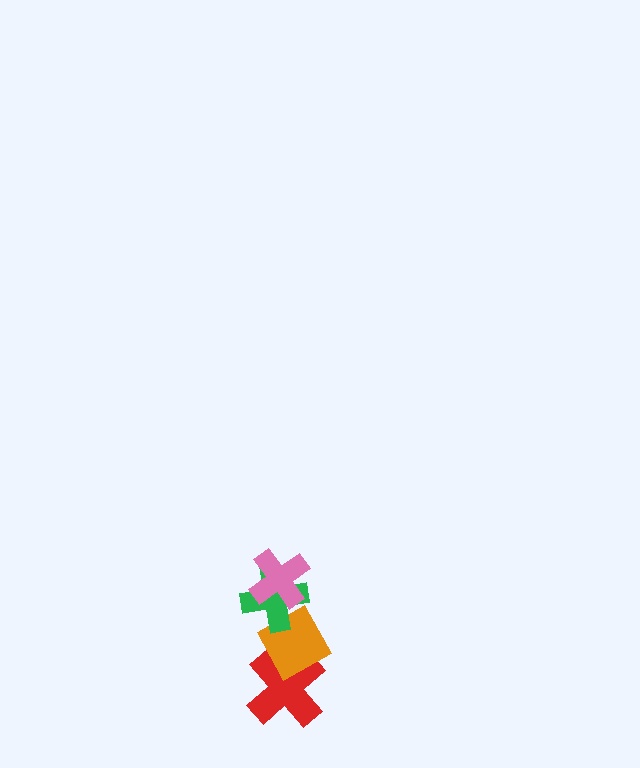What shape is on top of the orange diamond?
The green cross is on top of the orange diamond.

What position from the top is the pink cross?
The pink cross is 1st from the top.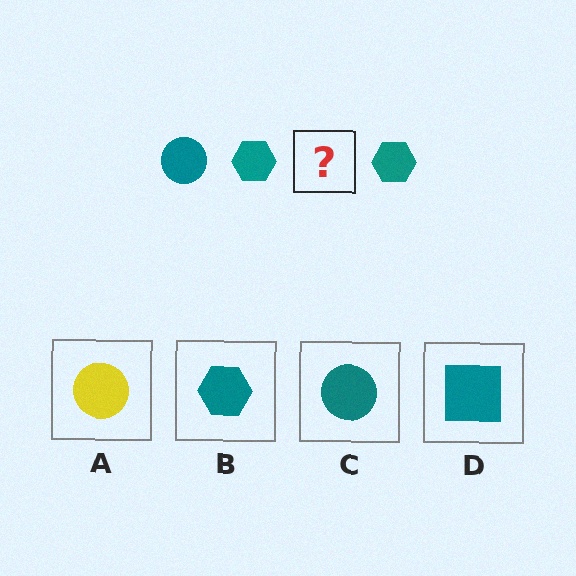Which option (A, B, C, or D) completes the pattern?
C.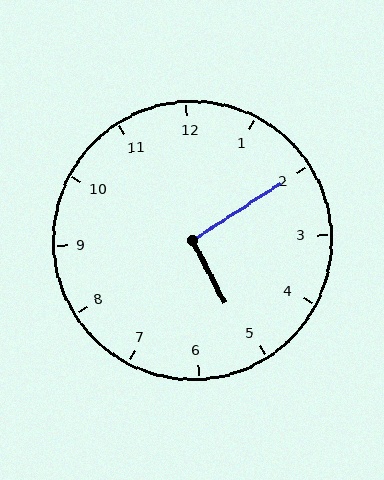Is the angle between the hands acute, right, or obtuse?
It is right.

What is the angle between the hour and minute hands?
Approximately 95 degrees.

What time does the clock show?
5:10.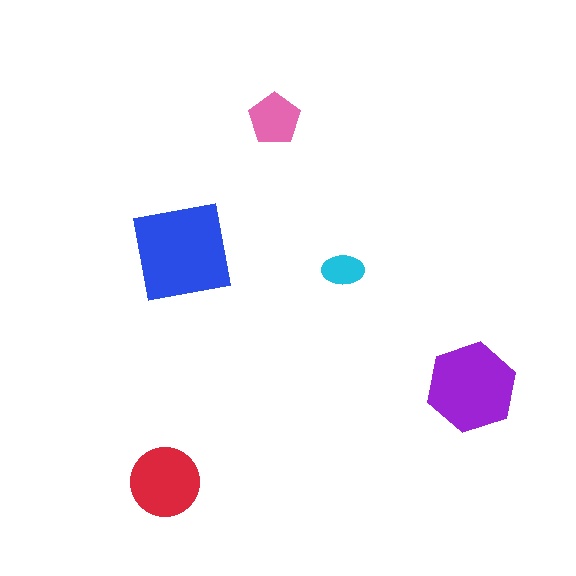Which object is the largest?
The blue square.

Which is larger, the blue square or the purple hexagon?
The blue square.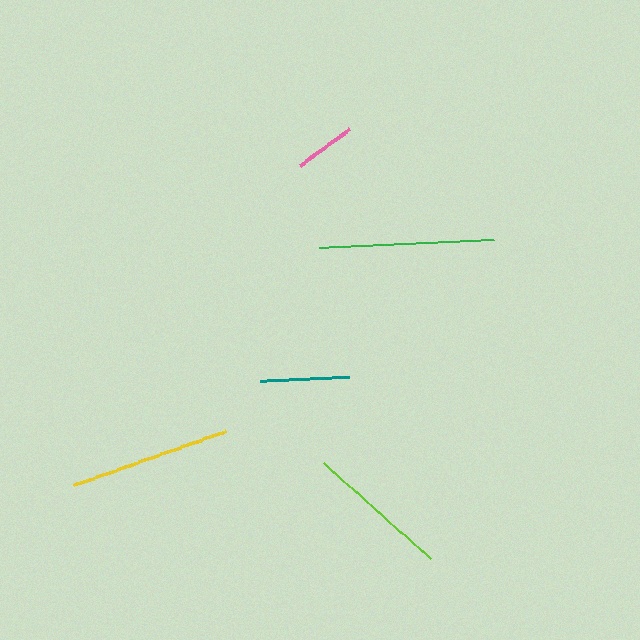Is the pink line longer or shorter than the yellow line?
The yellow line is longer than the pink line.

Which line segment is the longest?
The green line is the longest at approximately 175 pixels.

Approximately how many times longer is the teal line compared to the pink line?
The teal line is approximately 1.5 times the length of the pink line.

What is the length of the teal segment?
The teal segment is approximately 90 pixels long.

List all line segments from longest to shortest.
From longest to shortest: green, yellow, lime, teal, pink.